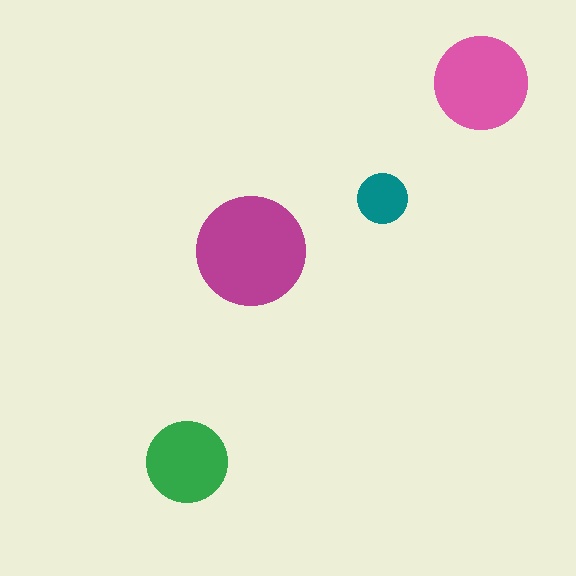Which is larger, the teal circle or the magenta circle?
The magenta one.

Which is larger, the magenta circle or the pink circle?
The magenta one.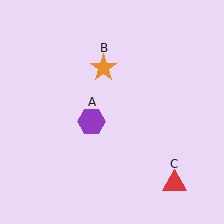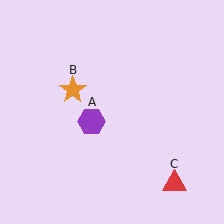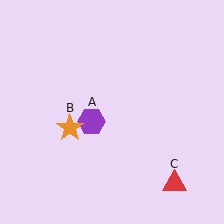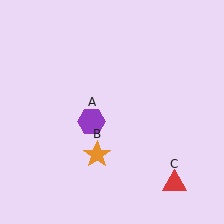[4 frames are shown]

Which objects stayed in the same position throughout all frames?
Purple hexagon (object A) and red triangle (object C) remained stationary.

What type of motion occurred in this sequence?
The orange star (object B) rotated counterclockwise around the center of the scene.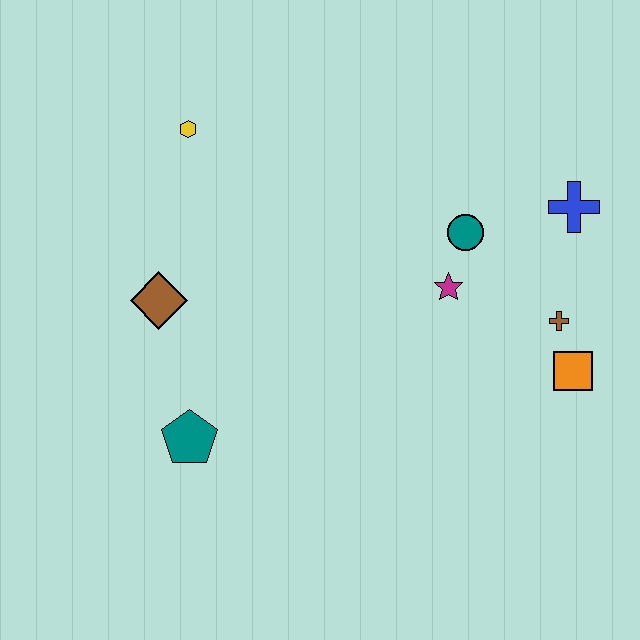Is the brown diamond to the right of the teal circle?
No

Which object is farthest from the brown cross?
The yellow hexagon is farthest from the brown cross.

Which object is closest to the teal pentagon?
The brown diamond is closest to the teal pentagon.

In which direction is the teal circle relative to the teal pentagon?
The teal circle is to the right of the teal pentagon.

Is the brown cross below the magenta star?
Yes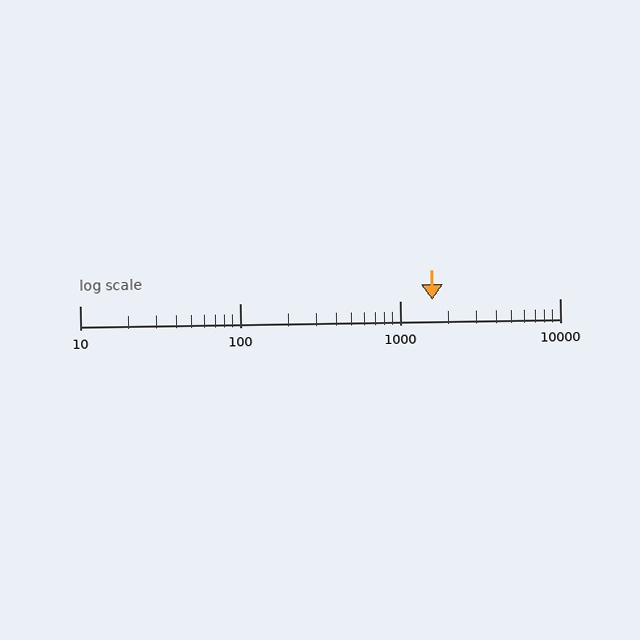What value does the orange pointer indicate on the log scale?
The pointer indicates approximately 1600.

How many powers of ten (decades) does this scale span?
The scale spans 3 decades, from 10 to 10000.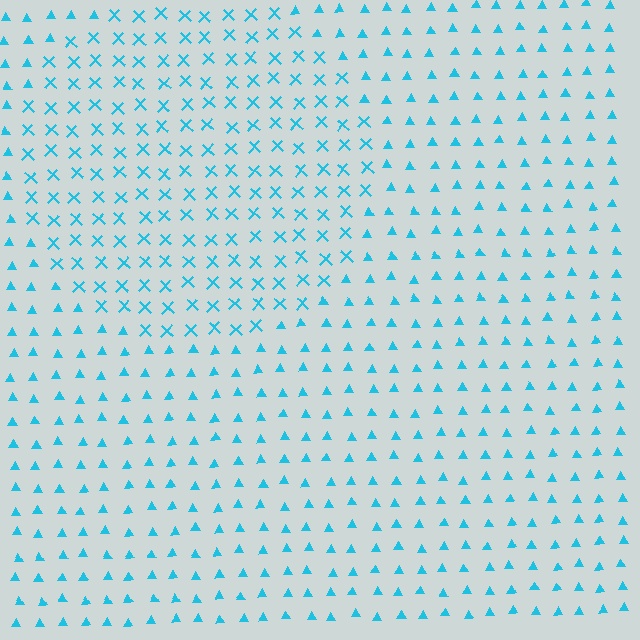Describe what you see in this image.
The image is filled with small cyan elements arranged in a uniform grid. A circle-shaped region contains X marks, while the surrounding area contains triangles. The boundary is defined purely by the change in element shape.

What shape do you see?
I see a circle.